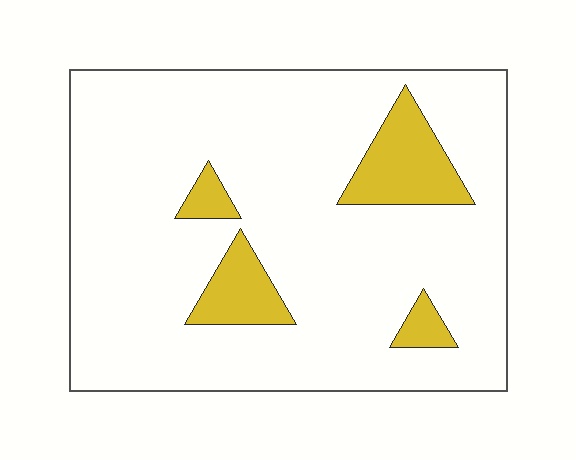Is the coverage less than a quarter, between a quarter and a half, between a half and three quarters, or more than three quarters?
Less than a quarter.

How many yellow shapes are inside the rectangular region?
4.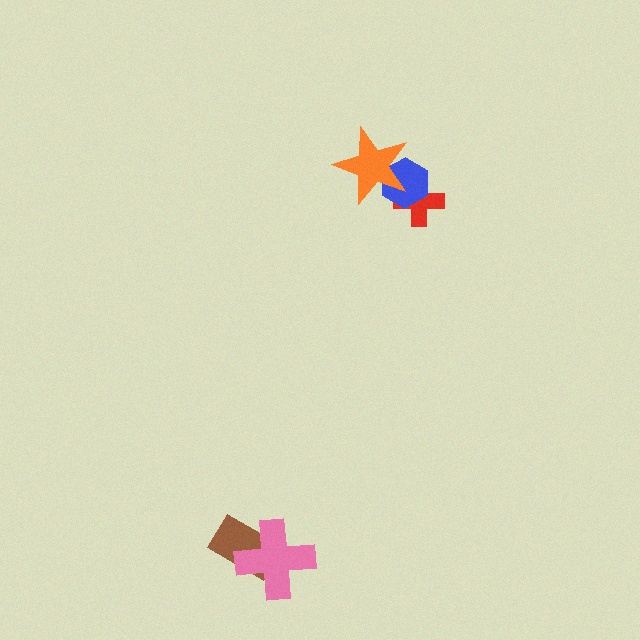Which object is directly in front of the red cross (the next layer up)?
The blue hexagon is directly in front of the red cross.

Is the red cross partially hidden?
Yes, it is partially covered by another shape.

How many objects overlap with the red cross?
2 objects overlap with the red cross.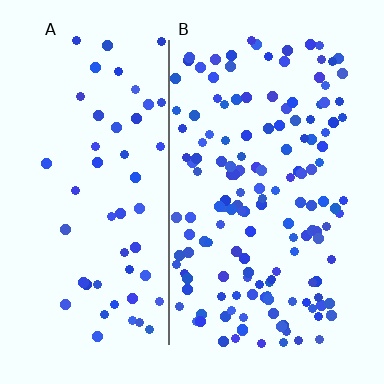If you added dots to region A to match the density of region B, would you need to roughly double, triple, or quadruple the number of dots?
Approximately triple.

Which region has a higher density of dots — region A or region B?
B (the right).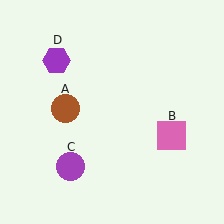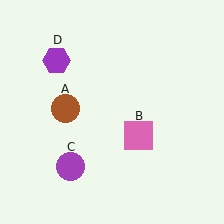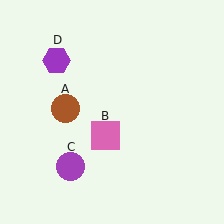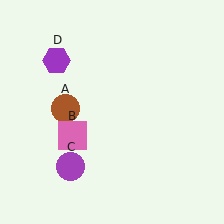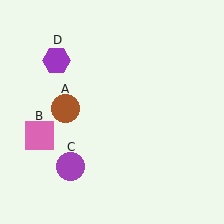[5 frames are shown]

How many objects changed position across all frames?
1 object changed position: pink square (object B).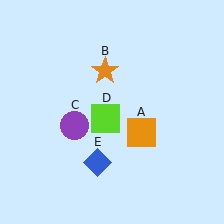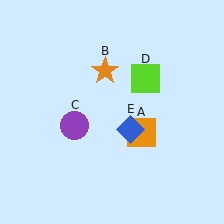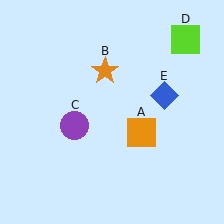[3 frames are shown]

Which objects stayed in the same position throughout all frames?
Orange square (object A) and orange star (object B) and purple circle (object C) remained stationary.